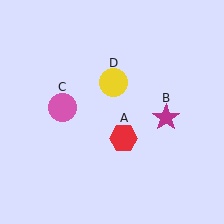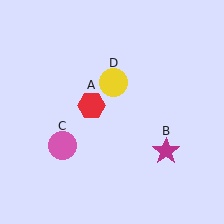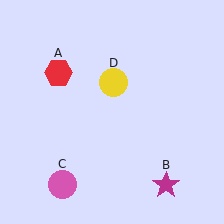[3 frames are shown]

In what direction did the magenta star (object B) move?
The magenta star (object B) moved down.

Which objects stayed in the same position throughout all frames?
Yellow circle (object D) remained stationary.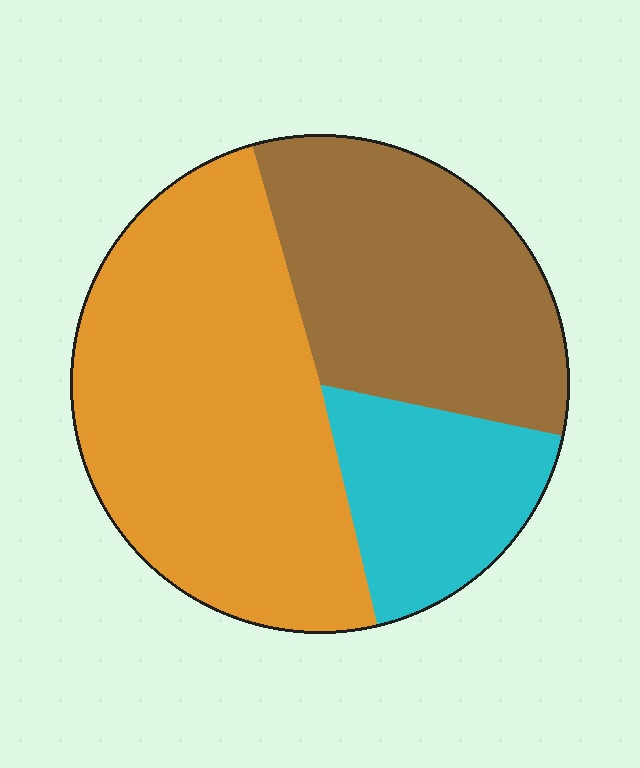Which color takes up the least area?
Cyan, at roughly 20%.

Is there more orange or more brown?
Orange.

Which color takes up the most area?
Orange, at roughly 50%.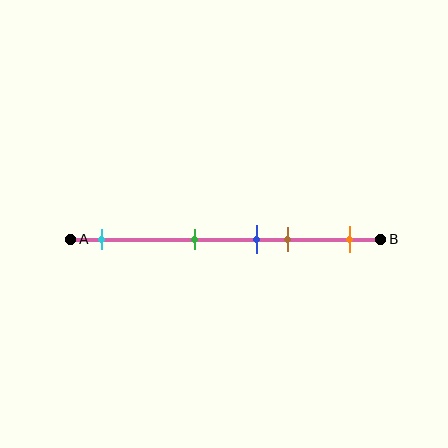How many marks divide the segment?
There are 5 marks dividing the segment.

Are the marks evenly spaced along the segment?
No, the marks are not evenly spaced.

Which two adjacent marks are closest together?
The blue and brown marks are the closest adjacent pair.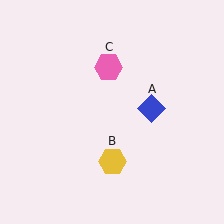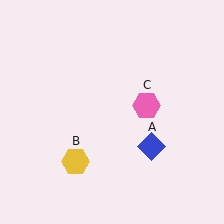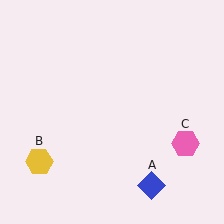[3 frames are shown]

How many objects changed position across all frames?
3 objects changed position: blue diamond (object A), yellow hexagon (object B), pink hexagon (object C).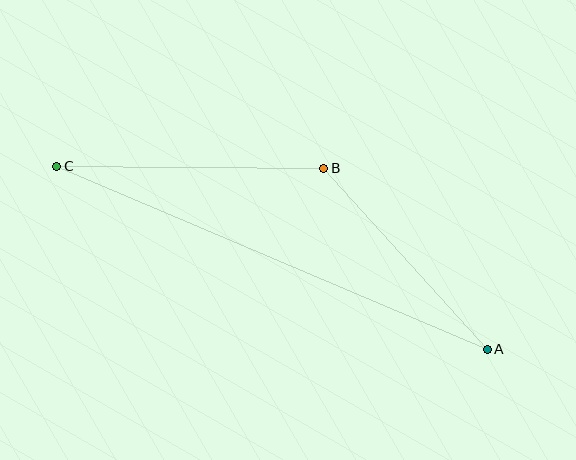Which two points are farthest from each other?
Points A and C are farthest from each other.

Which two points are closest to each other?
Points A and B are closest to each other.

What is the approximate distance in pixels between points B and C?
The distance between B and C is approximately 267 pixels.